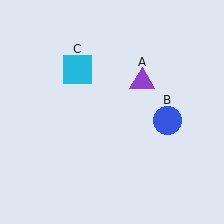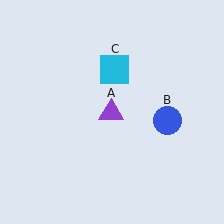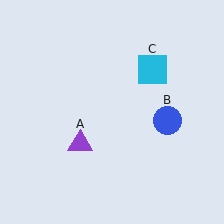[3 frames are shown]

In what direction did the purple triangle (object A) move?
The purple triangle (object A) moved down and to the left.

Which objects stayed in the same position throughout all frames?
Blue circle (object B) remained stationary.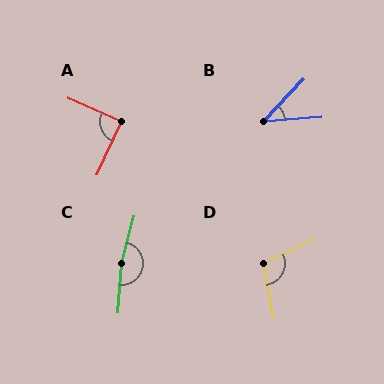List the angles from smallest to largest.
B (42°), A (90°), D (106°), C (168°).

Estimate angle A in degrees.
Approximately 90 degrees.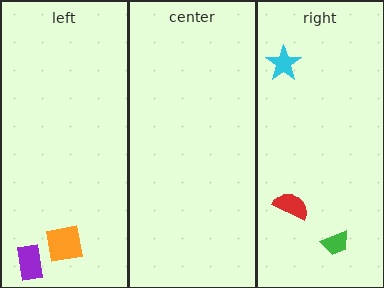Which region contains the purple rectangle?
The left region.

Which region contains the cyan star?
The right region.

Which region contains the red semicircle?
The right region.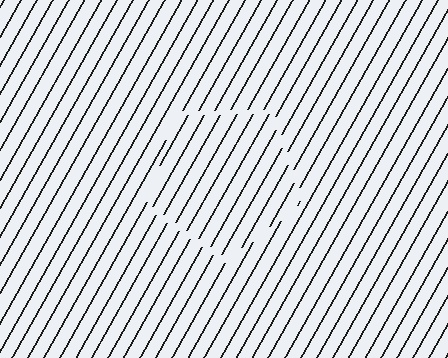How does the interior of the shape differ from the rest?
The interior of the shape contains the same grating, shifted by half a period — the contour is defined by the phase discontinuity where line-ends from the inner and outer gratings abut.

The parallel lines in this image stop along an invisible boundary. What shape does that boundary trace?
An illusory pentagon. The interior of the shape contains the same grating, shifted by half a period — the contour is defined by the phase discontinuity where line-ends from the inner and outer gratings abut.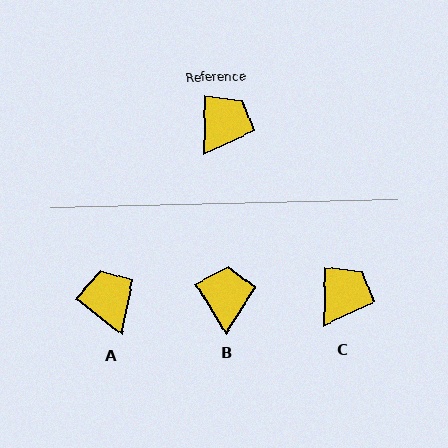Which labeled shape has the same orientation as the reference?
C.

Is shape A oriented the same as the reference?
No, it is off by about 54 degrees.